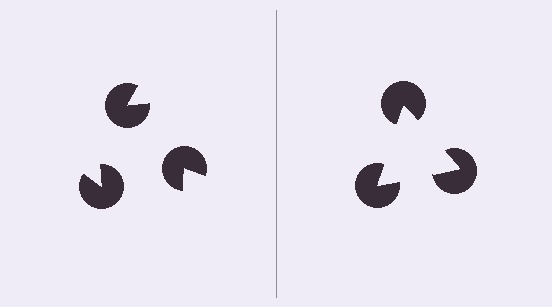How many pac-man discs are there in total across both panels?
6 — 3 on each side.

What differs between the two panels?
The pac-man discs are positioned identically on both sides; only the wedge orientations differ. On the right they align to a triangle; on the left they are misaligned.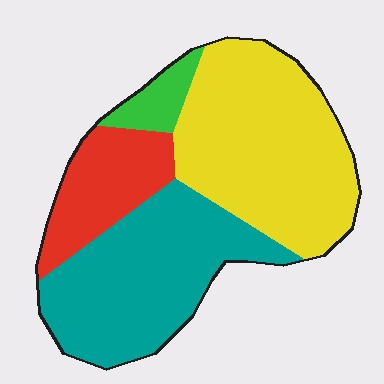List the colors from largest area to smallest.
From largest to smallest: yellow, teal, red, green.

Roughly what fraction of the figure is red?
Red covers around 15% of the figure.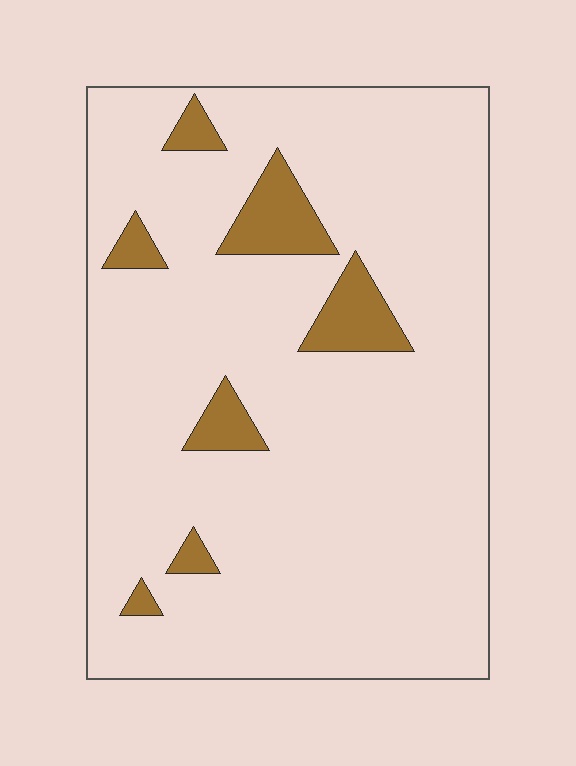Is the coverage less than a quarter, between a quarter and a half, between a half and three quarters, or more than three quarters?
Less than a quarter.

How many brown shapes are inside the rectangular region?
7.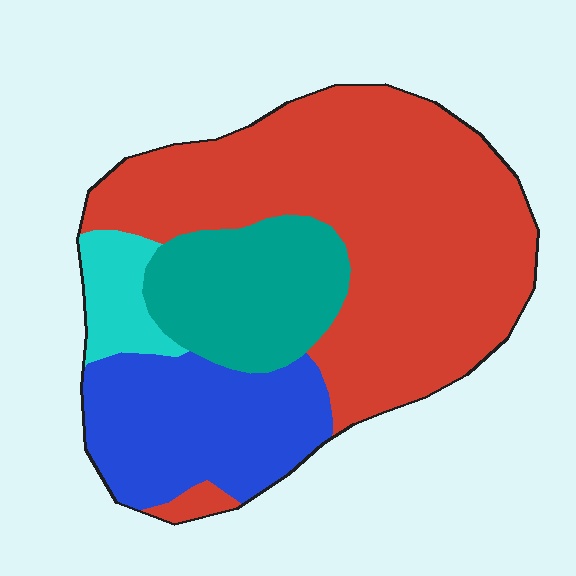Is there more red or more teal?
Red.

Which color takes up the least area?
Cyan, at roughly 5%.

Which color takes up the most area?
Red, at roughly 55%.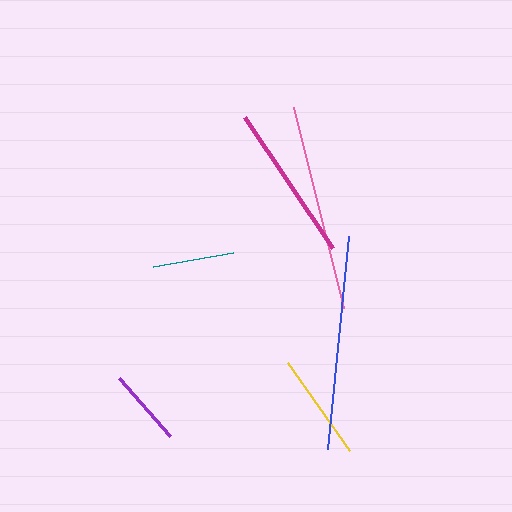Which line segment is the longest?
The blue line is the longest at approximately 213 pixels.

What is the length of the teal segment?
The teal segment is approximately 82 pixels long.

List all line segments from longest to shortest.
From longest to shortest: blue, pink, magenta, yellow, teal, purple.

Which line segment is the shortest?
The purple line is the shortest at approximately 77 pixels.